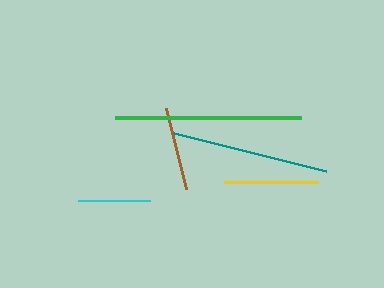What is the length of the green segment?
The green segment is approximately 186 pixels long.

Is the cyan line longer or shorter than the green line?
The green line is longer than the cyan line.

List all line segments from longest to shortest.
From longest to shortest: green, teal, yellow, brown, cyan.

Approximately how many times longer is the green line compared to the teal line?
The green line is approximately 1.2 times the length of the teal line.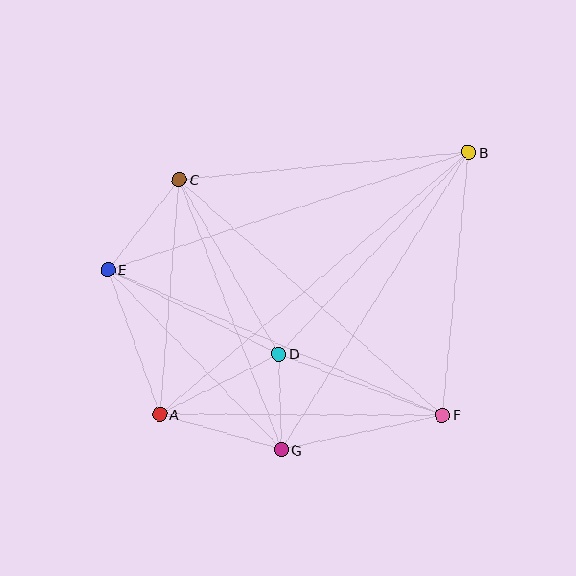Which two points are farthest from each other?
Points A and B are farthest from each other.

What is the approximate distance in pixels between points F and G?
The distance between F and G is approximately 165 pixels.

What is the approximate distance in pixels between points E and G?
The distance between E and G is approximately 250 pixels.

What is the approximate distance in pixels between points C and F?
The distance between C and F is approximately 353 pixels.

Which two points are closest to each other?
Points D and G are closest to each other.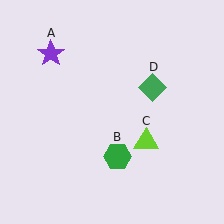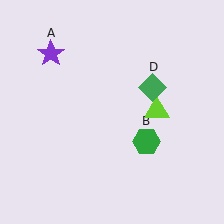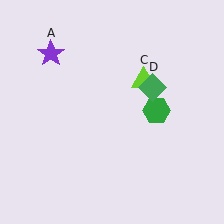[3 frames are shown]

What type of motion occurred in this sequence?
The green hexagon (object B), lime triangle (object C) rotated counterclockwise around the center of the scene.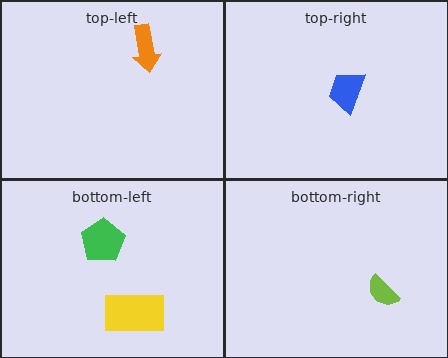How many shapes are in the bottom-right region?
1.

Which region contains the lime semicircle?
The bottom-right region.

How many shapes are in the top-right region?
1.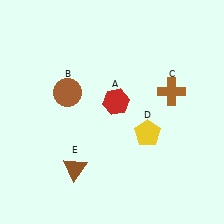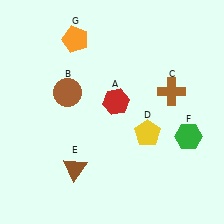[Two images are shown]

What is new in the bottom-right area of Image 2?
A green hexagon (F) was added in the bottom-right area of Image 2.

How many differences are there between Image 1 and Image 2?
There are 2 differences between the two images.